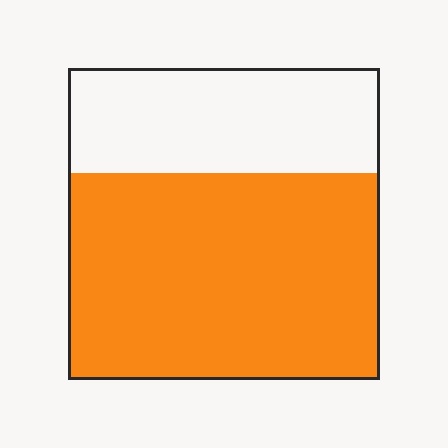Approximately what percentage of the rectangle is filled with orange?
Approximately 65%.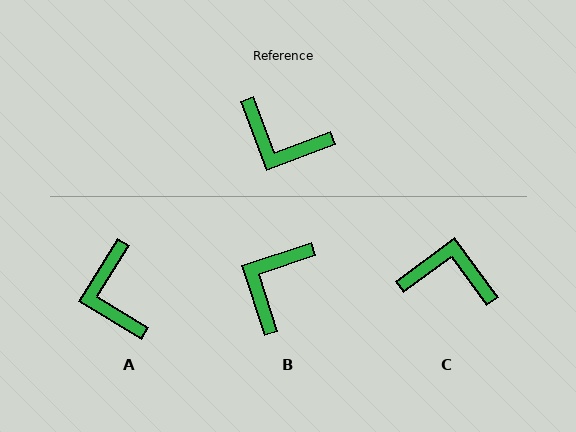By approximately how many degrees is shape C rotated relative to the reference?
Approximately 165 degrees clockwise.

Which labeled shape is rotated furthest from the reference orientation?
C, about 165 degrees away.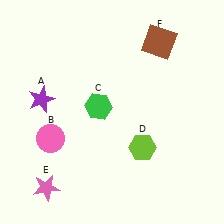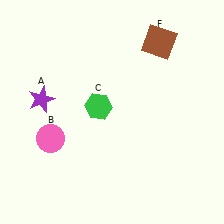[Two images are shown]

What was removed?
The pink star (E), the lime hexagon (D) were removed in Image 2.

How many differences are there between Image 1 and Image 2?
There are 2 differences between the two images.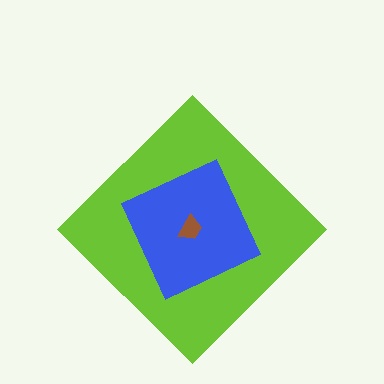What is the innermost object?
The brown trapezoid.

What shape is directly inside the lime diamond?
The blue square.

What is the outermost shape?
The lime diamond.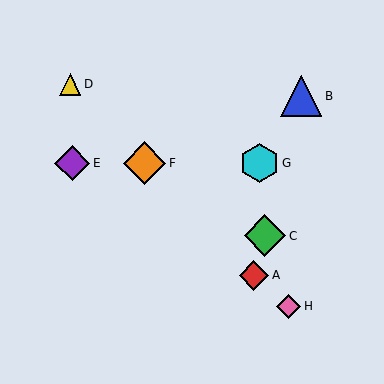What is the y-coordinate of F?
Object F is at y≈163.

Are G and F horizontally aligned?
Yes, both are at y≈163.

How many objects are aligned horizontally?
3 objects (E, F, G) are aligned horizontally.